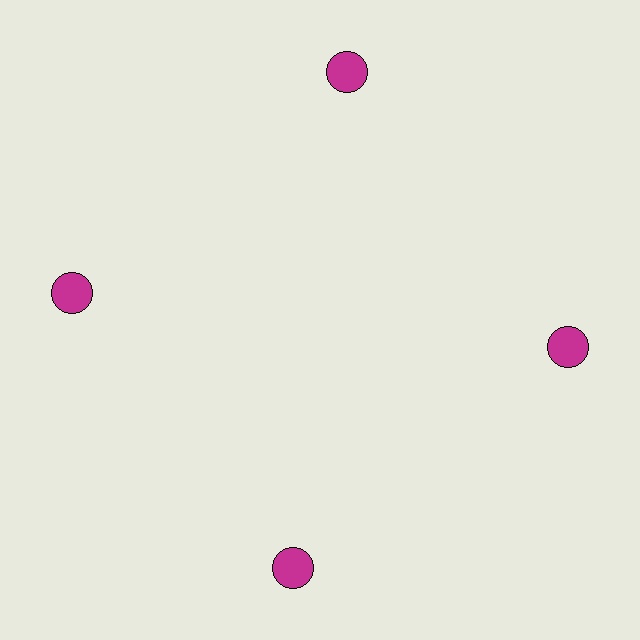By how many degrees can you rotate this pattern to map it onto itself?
The pattern maps onto itself every 90 degrees of rotation.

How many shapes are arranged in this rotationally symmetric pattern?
There are 4 shapes, arranged in 4 groups of 1.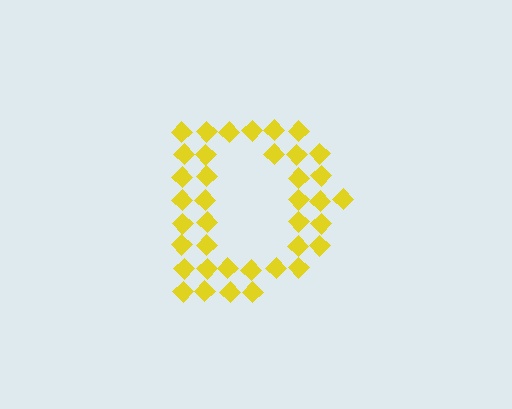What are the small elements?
The small elements are diamonds.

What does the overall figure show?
The overall figure shows the letter D.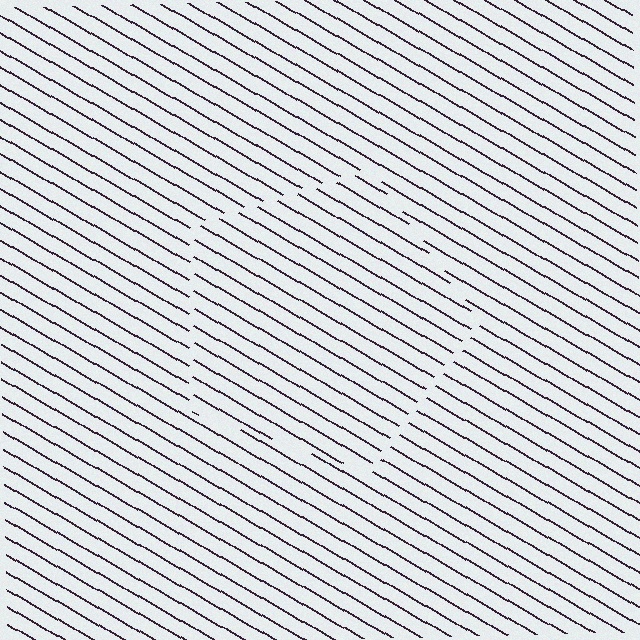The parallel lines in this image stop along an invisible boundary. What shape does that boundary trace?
An illusory pentagon. The interior of the shape contains the same grating, shifted by half a period — the contour is defined by the phase discontinuity where line-ends from the inner and outer gratings abut.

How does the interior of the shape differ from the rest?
The interior of the shape contains the same grating, shifted by half a period — the contour is defined by the phase discontinuity where line-ends from the inner and outer gratings abut.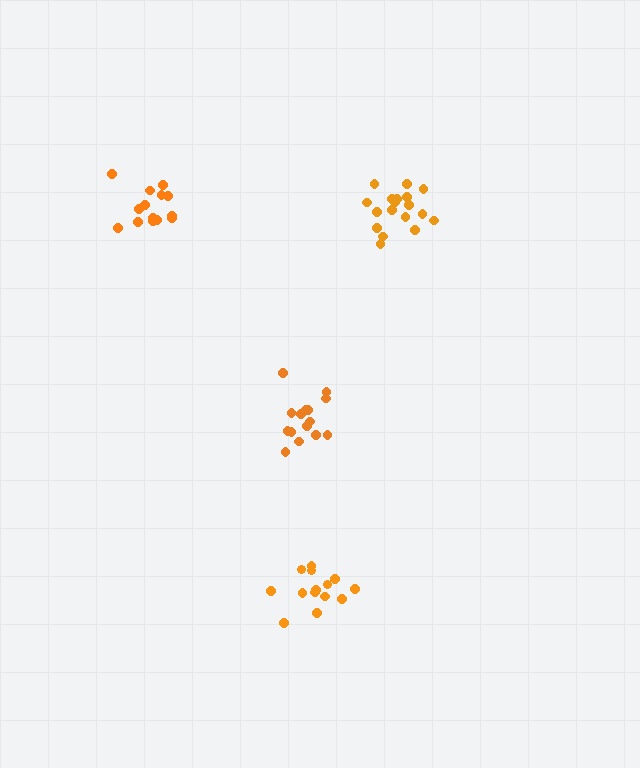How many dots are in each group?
Group 1: 15 dots, Group 2: 18 dots, Group 3: 14 dots, Group 4: 14 dots (61 total).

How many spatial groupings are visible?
There are 4 spatial groupings.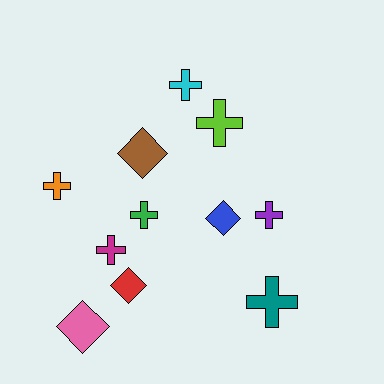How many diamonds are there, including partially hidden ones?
There are 4 diamonds.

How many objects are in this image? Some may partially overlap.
There are 11 objects.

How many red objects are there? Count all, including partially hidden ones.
There is 1 red object.